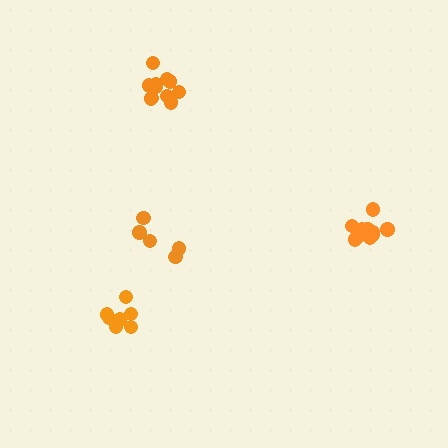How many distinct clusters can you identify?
There are 4 distinct clusters.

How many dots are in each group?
Group 1: 8 dots, Group 2: 11 dots, Group 3: 5 dots, Group 4: 11 dots (35 total).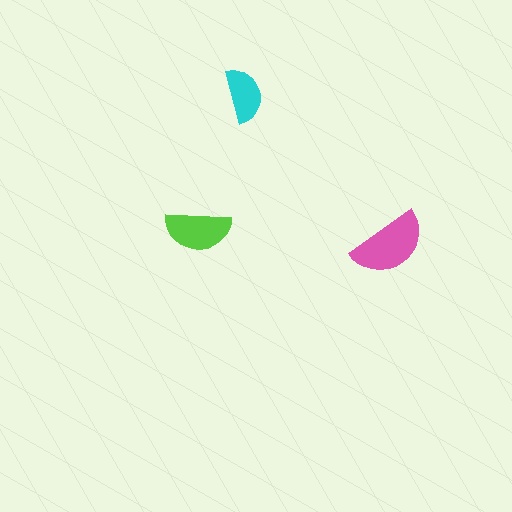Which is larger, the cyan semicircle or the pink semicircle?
The pink one.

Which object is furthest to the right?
The pink semicircle is rightmost.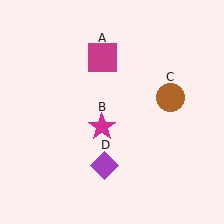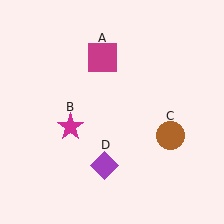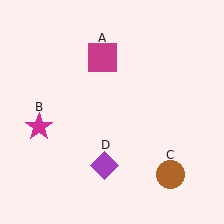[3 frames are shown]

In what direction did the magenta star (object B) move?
The magenta star (object B) moved left.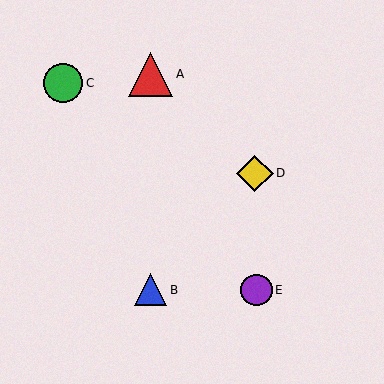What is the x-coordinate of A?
Object A is at x≈151.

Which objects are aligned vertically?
Objects A, B are aligned vertically.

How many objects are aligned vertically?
2 objects (A, B) are aligned vertically.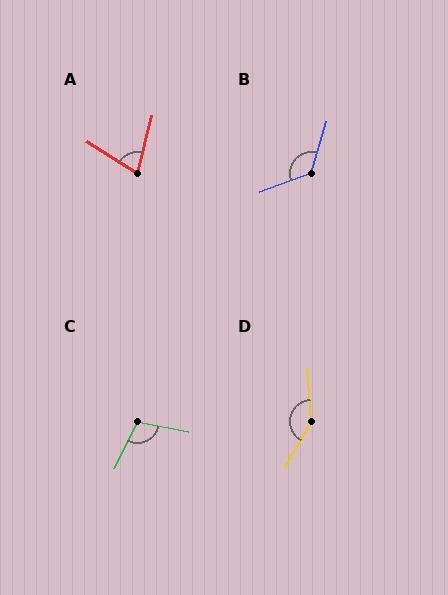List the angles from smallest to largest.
A (72°), C (105°), B (127°), D (147°).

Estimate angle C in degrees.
Approximately 105 degrees.